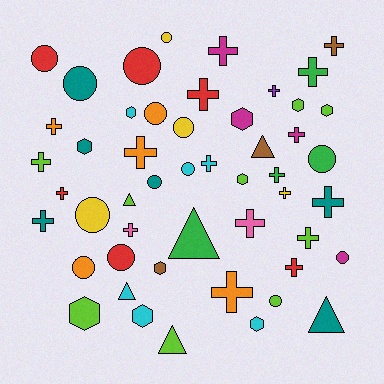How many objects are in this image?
There are 50 objects.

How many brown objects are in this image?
There are 3 brown objects.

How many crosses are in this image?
There are 20 crosses.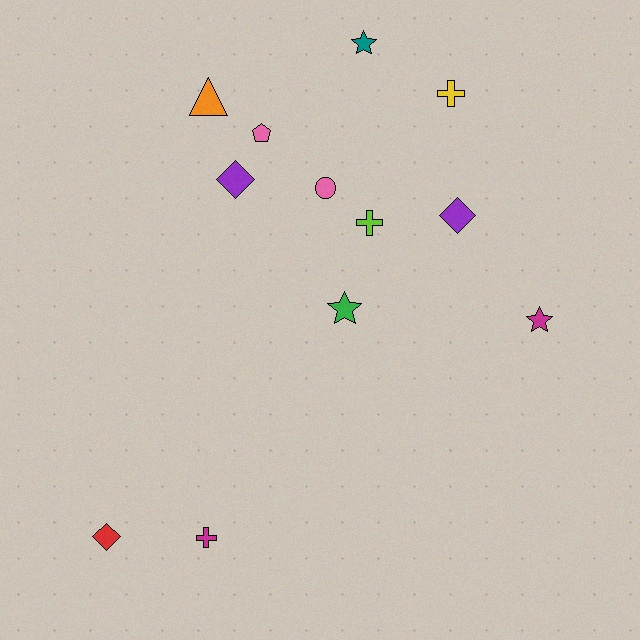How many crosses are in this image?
There are 3 crosses.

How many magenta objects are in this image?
There are 2 magenta objects.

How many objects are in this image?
There are 12 objects.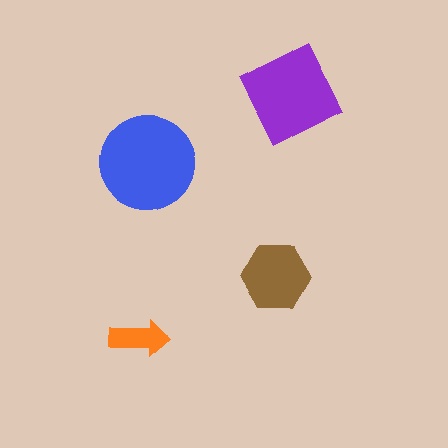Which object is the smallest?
The orange arrow.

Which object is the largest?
The blue circle.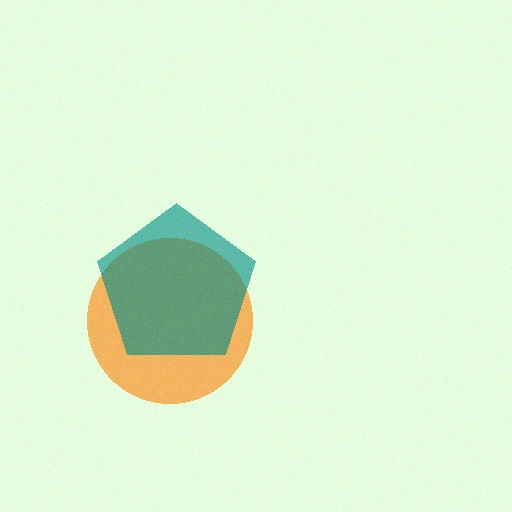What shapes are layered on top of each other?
The layered shapes are: an orange circle, a teal pentagon.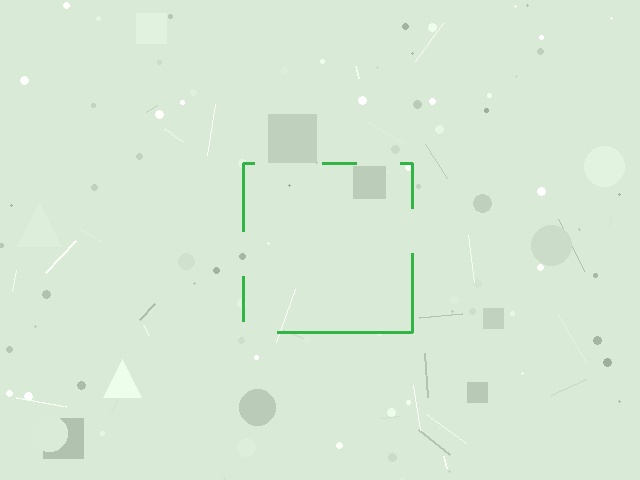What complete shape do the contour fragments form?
The contour fragments form a square.